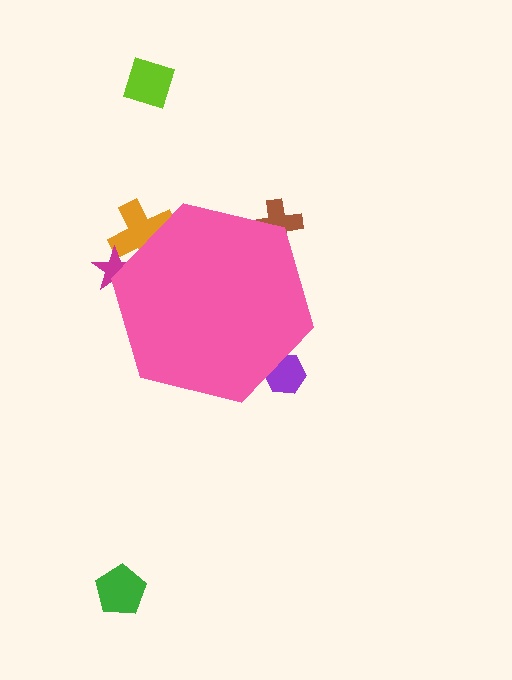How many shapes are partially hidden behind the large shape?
4 shapes are partially hidden.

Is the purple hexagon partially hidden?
Yes, the purple hexagon is partially hidden behind the pink hexagon.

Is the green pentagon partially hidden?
No, the green pentagon is fully visible.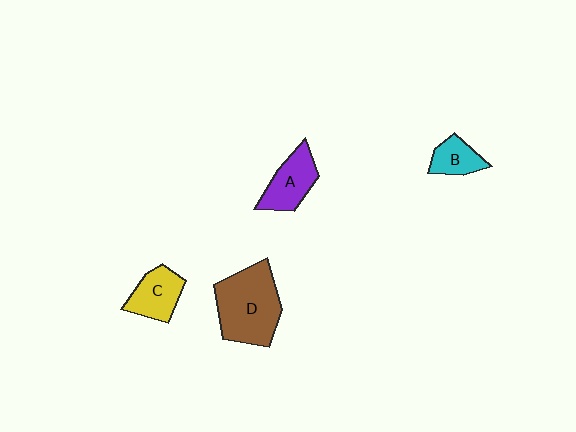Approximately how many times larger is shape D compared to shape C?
Approximately 1.9 times.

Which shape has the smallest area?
Shape B (cyan).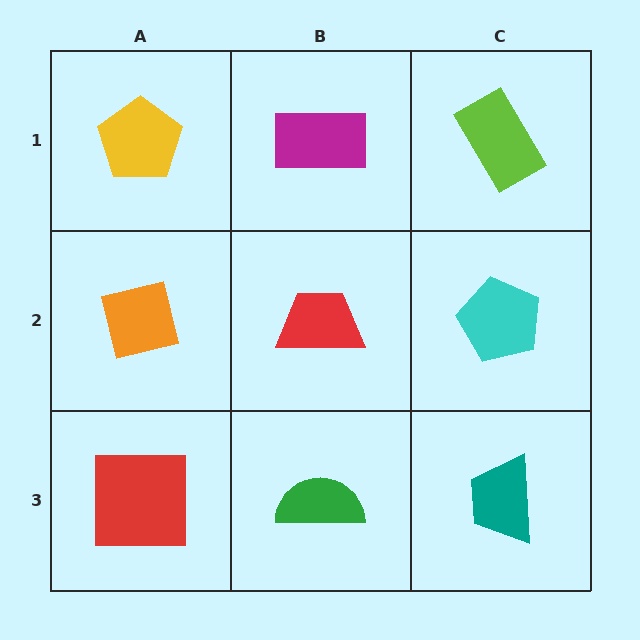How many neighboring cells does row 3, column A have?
2.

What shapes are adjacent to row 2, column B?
A magenta rectangle (row 1, column B), a green semicircle (row 3, column B), an orange square (row 2, column A), a cyan pentagon (row 2, column C).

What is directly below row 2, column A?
A red square.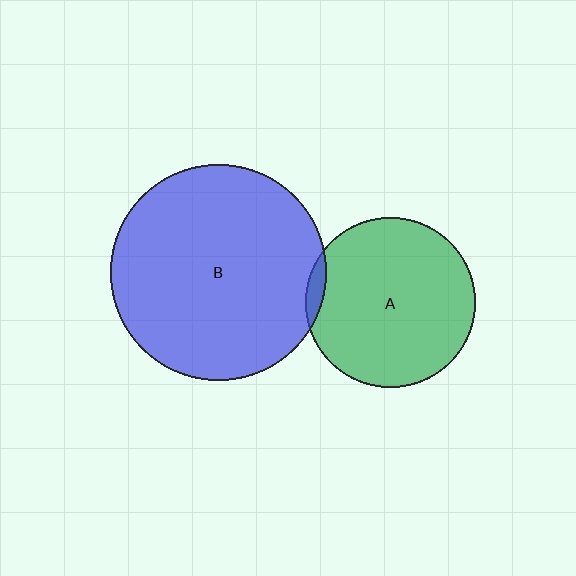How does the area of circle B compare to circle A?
Approximately 1.6 times.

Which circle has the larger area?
Circle B (blue).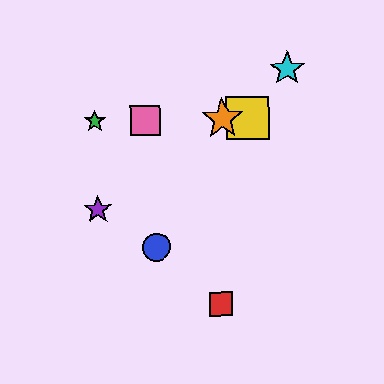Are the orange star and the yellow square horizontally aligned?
Yes, both are at y≈119.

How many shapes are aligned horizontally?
4 shapes (the green star, the yellow square, the orange star, the pink square) are aligned horizontally.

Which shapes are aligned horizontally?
The green star, the yellow square, the orange star, the pink square are aligned horizontally.